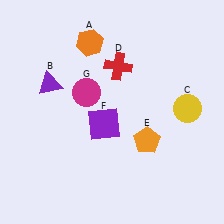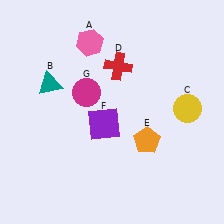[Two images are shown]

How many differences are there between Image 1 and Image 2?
There are 2 differences between the two images.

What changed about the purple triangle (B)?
In Image 1, B is purple. In Image 2, it changed to teal.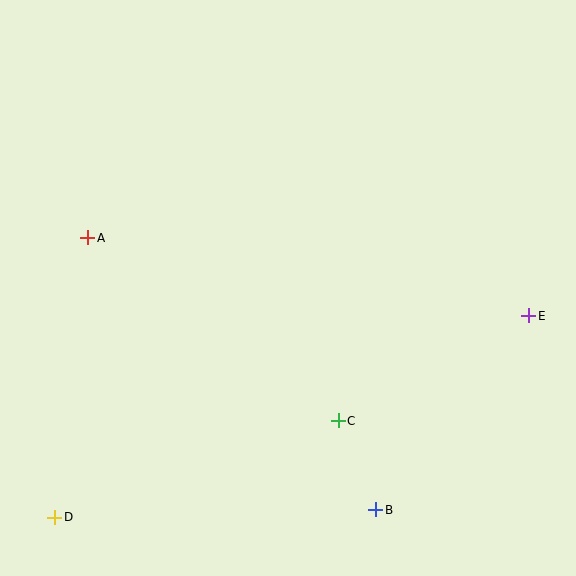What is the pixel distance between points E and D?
The distance between E and D is 515 pixels.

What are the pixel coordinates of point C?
Point C is at (338, 421).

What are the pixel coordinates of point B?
Point B is at (376, 510).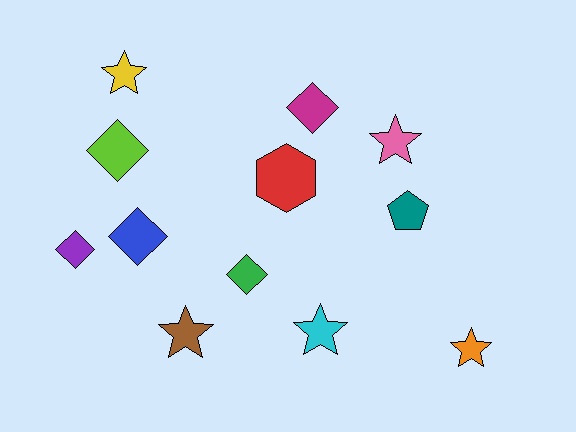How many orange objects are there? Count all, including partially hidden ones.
There is 1 orange object.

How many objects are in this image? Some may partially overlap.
There are 12 objects.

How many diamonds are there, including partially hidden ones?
There are 5 diamonds.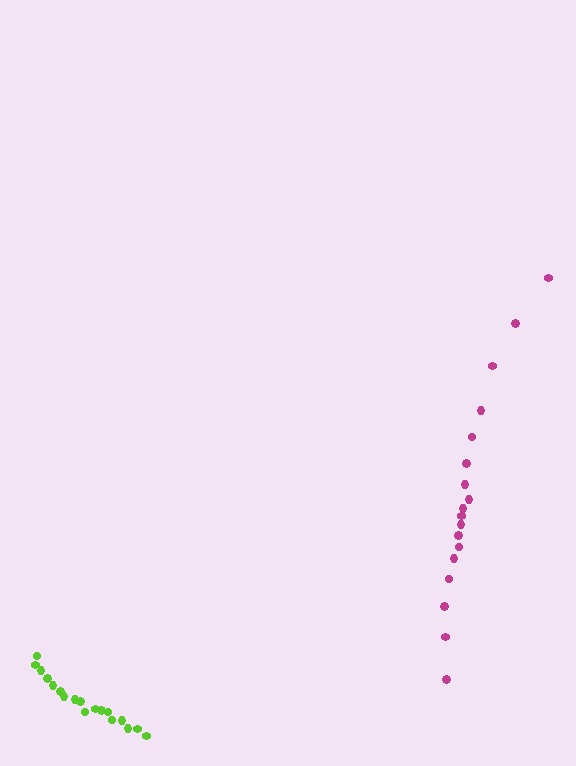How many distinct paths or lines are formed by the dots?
There are 2 distinct paths.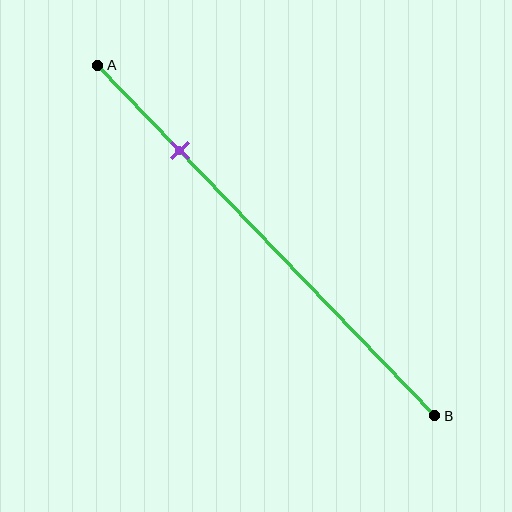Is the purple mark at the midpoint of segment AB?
No, the mark is at about 25% from A, not at the 50% midpoint.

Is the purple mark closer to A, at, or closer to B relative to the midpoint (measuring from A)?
The purple mark is closer to point A than the midpoint of segment AB.